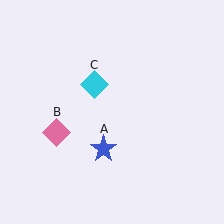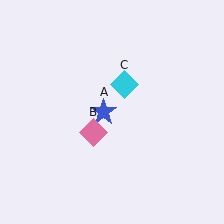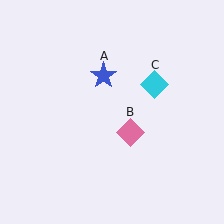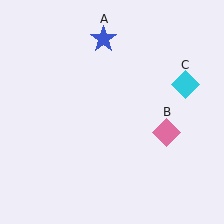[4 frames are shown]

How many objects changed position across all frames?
3 objects changed position: blue star (object A), pink diamond (object B), cyan diamond (object C).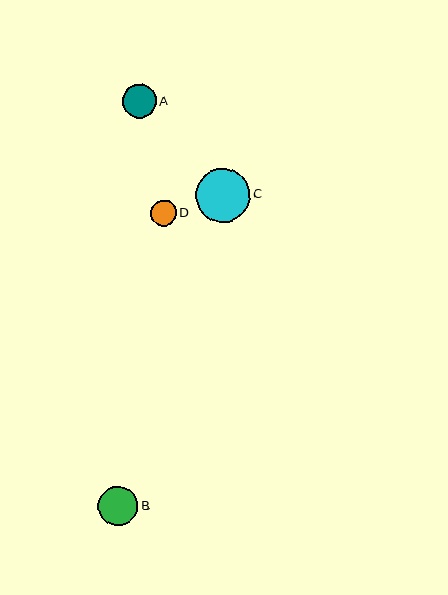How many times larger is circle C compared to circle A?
Circle C is approximately 1.6 times the size of circle A.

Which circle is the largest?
Circle C is the largest with a size of approximately 54 pixels.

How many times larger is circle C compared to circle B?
Circle C is approximately 1.4 times the size of circle B.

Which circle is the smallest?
Circle D is the smallest with a size of approximately 26 pixels.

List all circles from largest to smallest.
From largest to smallest: C, B, A, D.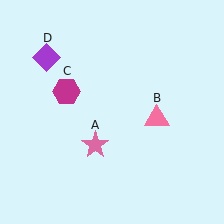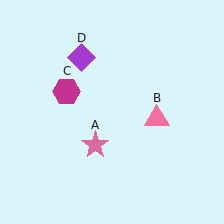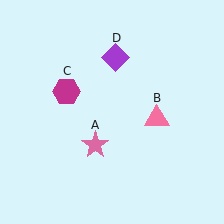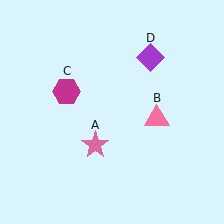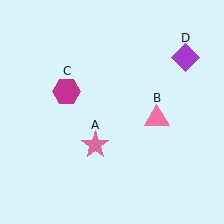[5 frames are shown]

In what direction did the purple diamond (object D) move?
The purple diamond (object D) moved right.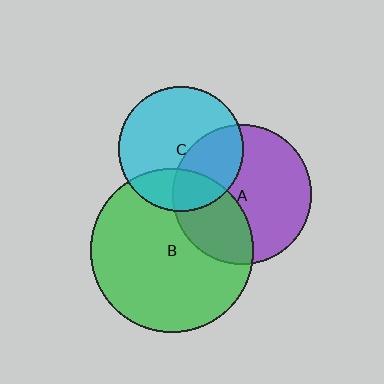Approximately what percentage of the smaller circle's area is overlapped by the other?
Approximately 35%.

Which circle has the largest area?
Circle B (green).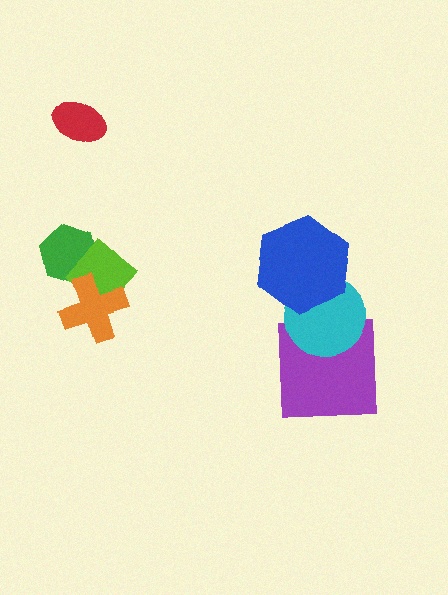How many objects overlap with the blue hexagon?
1 object overlaps with the blue hexagon.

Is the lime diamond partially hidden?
Yes, it is partially covered by another shape.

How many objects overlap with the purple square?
1 object overlaps with the purple square.